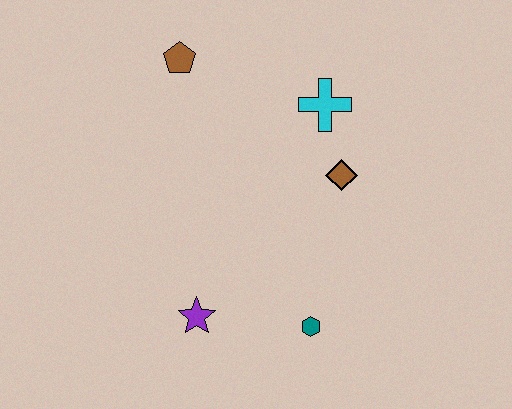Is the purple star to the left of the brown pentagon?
No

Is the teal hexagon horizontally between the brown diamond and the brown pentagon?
Yes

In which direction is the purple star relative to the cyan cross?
The purple star is below the cyan cross.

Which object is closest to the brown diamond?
The cyan cross is closest to the brown diamond.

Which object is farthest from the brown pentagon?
The teal hexagon is farthest from the brown pentagon.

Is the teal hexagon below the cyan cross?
Yes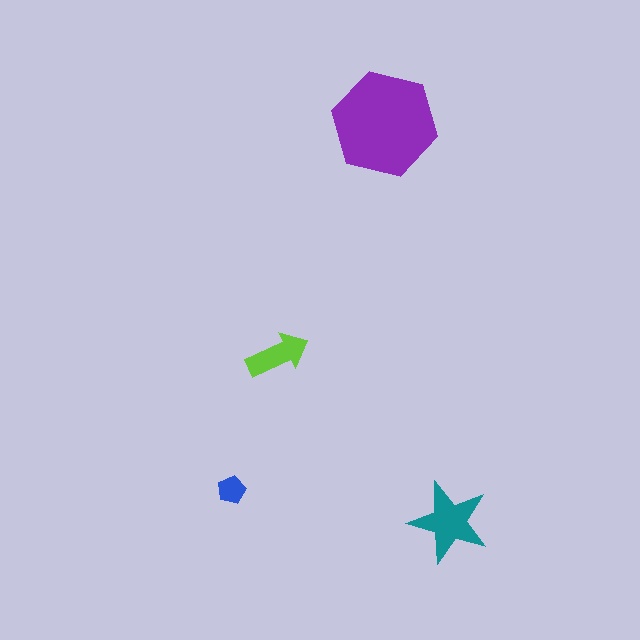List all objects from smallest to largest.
The blue pentagon, the lime arrow, the teal star, the purple hexagon.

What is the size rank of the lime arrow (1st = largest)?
3rd.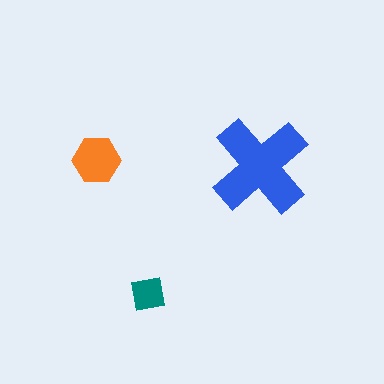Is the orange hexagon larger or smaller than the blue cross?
Smaller.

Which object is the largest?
The blue cross.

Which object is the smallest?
The teal square.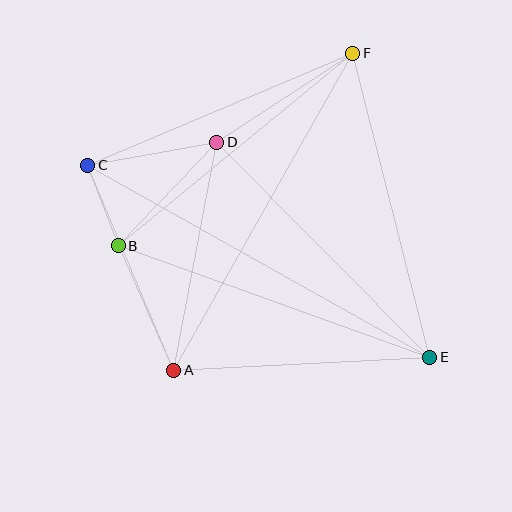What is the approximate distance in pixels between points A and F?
The distance between A and F is approximately 364 pixels.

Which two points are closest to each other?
Points B and C are closest to each other.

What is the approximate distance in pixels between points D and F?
The distance between D and F is approximately 162 pixels.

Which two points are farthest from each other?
Points C and E are farthest from each other.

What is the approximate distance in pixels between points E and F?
The distance between E and F is approximately 314 pixels.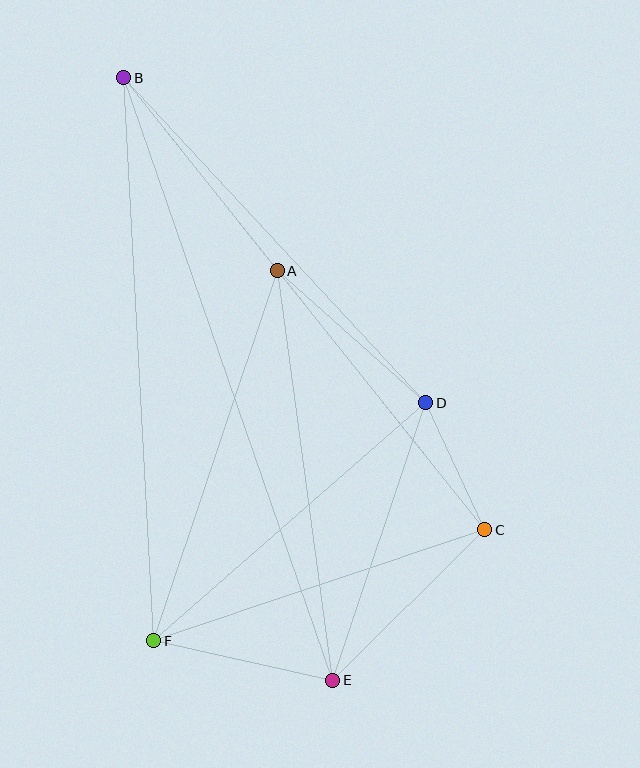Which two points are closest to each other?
Points C and D are closest to each other.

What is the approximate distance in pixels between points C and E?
The distance between C and E is approximately 214 pixels.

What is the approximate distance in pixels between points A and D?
The distance between A and D is approximately 199 pixels.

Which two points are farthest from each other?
Points B and E are farthest from each other.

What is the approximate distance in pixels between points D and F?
The distance between D and F is approximately 362 pixels.